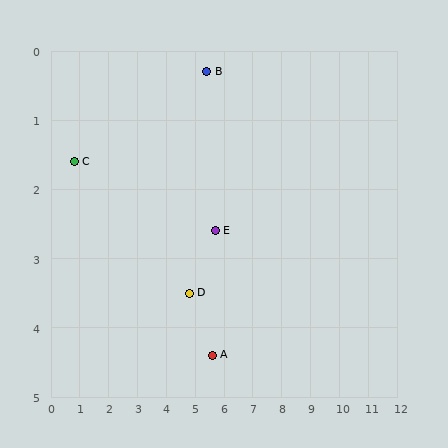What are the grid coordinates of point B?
Point B is at approximately (5.4, 0.3).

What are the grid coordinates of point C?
Point C is at approximately (0.8, 1.6).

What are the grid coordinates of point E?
Point E is at approximately (5.7, 2.6).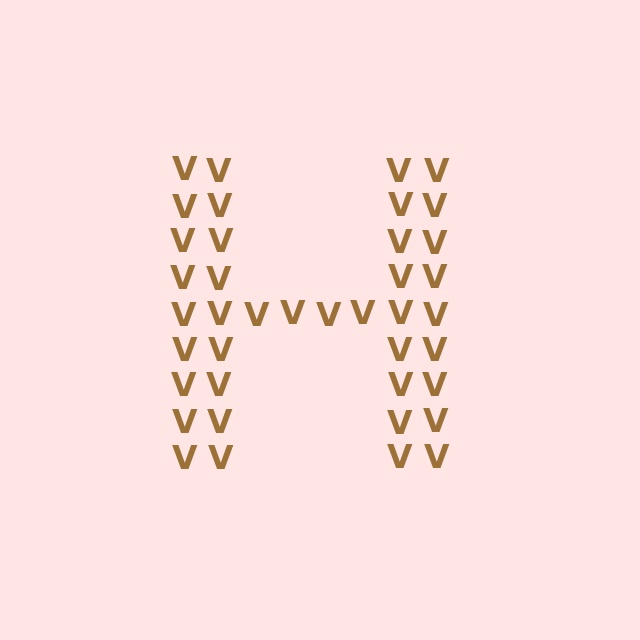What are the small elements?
The small elements are letter V's.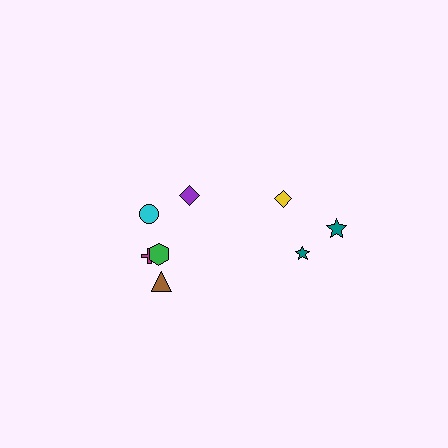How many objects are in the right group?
There are 3 objects.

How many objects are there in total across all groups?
There are 8 objects.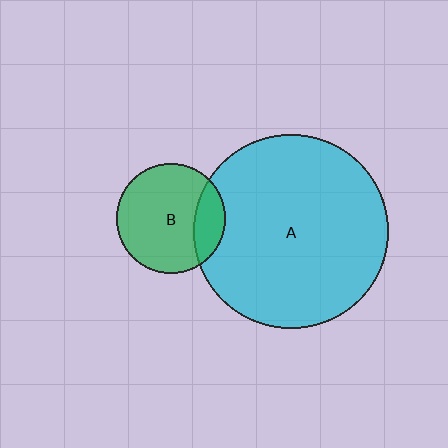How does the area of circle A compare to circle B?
Approximately 3.2 times.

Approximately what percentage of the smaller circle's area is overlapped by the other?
Approximately 20%.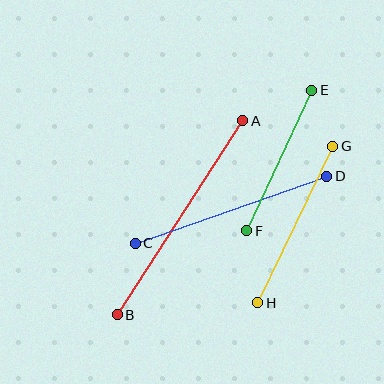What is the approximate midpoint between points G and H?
The midpoint is at approximately (295, 225) pixels.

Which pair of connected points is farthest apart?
Points A and B are farthest apart.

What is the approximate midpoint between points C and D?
The midpoint is at approximately (231, 210) pixels.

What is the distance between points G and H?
The distance is approximately 173 pixels.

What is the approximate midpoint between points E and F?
The midpoint is at approximately (279, 161) pixels.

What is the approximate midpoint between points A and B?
The midpoint is at approximately (180, 218) pixels.